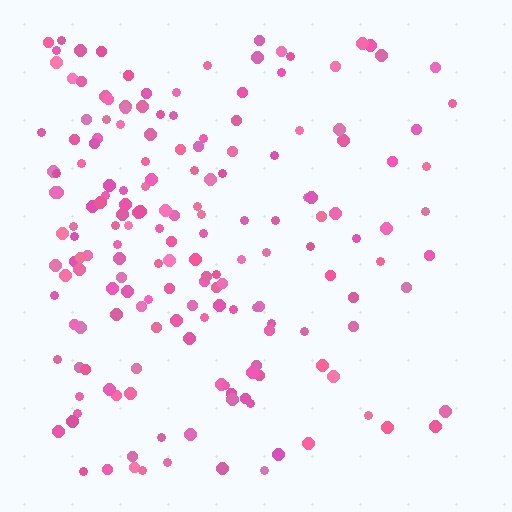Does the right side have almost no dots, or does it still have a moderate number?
Still a moderate number, just noticeably fewer than the left.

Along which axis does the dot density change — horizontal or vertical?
Horizontal.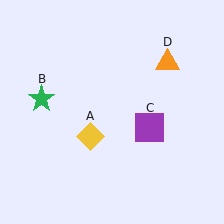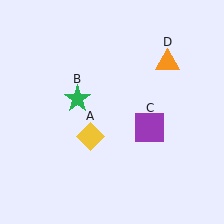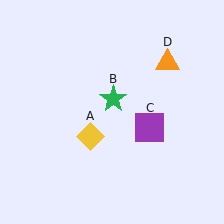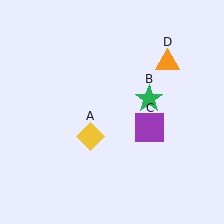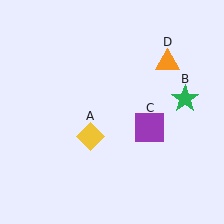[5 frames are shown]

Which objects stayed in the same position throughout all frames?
Yellow diamond (object A) and purple square (object C) and orange triangle (object D) remained stationary.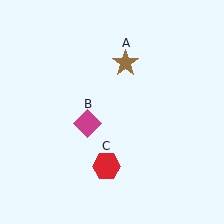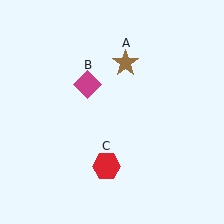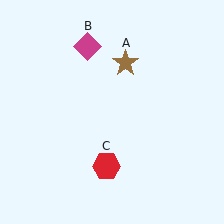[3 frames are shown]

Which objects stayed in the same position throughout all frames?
Brown star (object A) and red hexagon (object C) remained stationary.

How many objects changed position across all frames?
1 object changed position: magenta diamond (object B).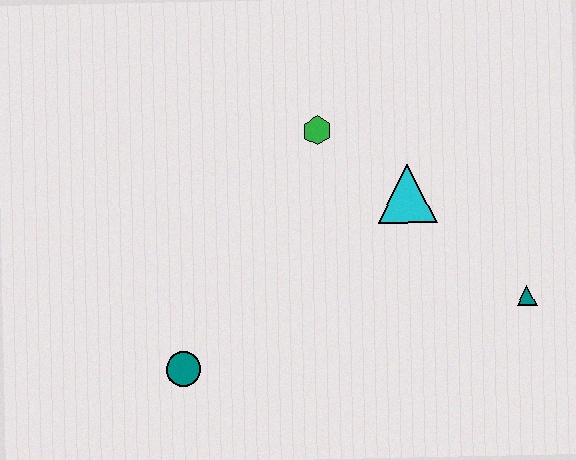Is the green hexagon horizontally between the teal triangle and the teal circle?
Yes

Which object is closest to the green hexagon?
The cyan triangle is closest to the green hexagon.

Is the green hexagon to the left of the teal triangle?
Yes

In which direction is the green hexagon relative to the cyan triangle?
The green hexagon is to the left of the cyan triangle.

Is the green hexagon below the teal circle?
No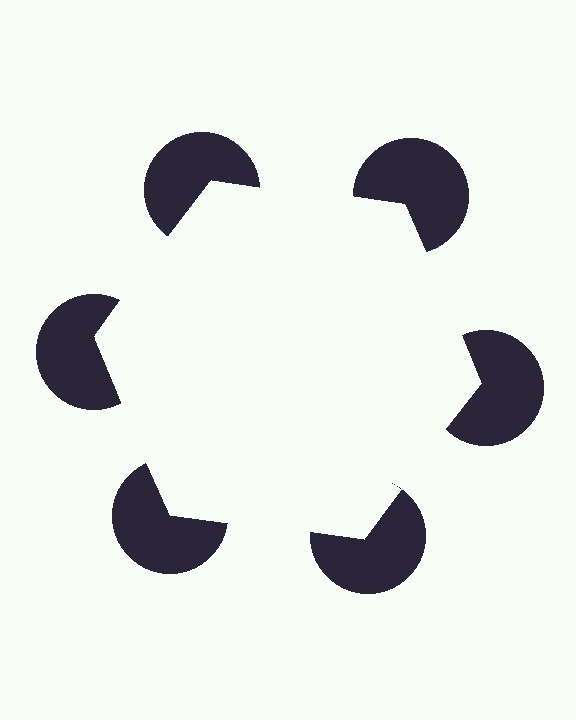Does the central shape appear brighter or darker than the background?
It typically appears slightly brighter than the background, even though no actual brightness change is drawn.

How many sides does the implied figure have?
6 sides.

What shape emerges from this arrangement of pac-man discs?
An illusory hexagon — its edges are inferred from the aligned wedge cuts in the pac-man discs, not physically drawn.